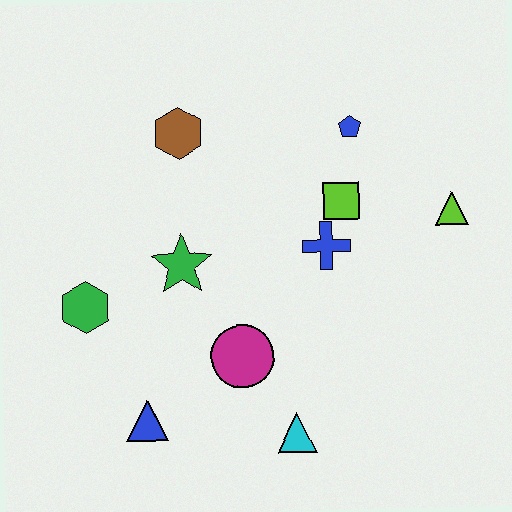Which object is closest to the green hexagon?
The green star is closest to the green hexagon.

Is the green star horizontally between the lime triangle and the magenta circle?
No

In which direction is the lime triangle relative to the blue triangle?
The lime triangle is to the right of the blue triangle.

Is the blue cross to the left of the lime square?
Yes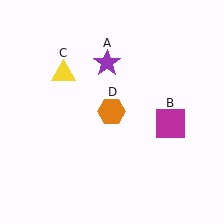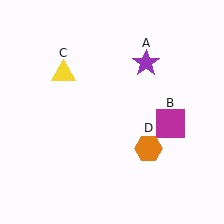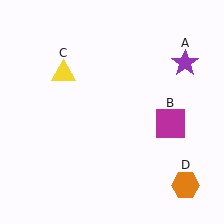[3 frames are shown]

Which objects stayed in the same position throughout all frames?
Magenta square (object B) and yellow triangle (object C) remained stationary.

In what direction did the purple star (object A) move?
The purple star (object A) moved right.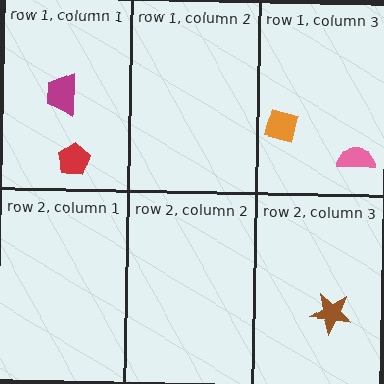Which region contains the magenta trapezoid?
The row 1, column 1 region.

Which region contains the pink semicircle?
The row 1, column 3 region.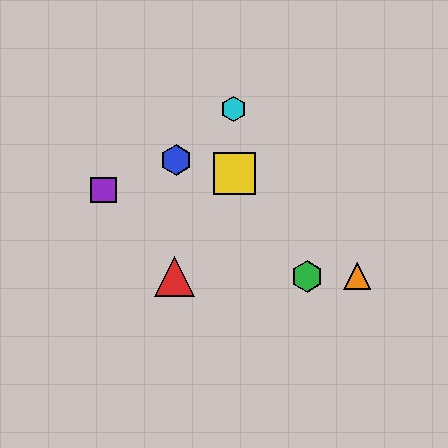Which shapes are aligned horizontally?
The red triangle, the green hexagon, the orange triangle are aligned horizontally.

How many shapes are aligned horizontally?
3 shapes (the red triangle, the green hexagon, the orange triangle) are aligned horizontally.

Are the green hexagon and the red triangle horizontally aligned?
Yes, both are at y≈276.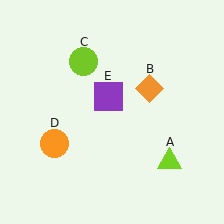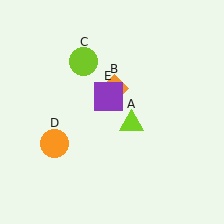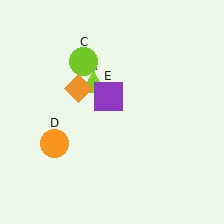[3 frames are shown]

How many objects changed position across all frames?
2 objects changed position: lime triangle (object A), orange diamond (object B).